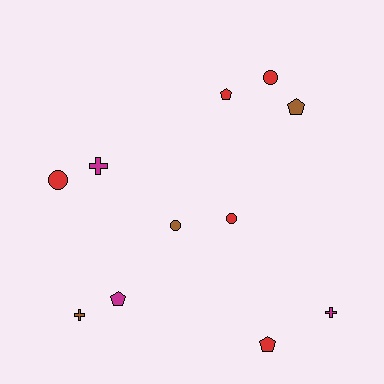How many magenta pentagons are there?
There is 1 magenta pentagon.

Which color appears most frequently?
Red, with 5 objects.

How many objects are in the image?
There are 11 objects.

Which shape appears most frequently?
Circle, with 4 objects.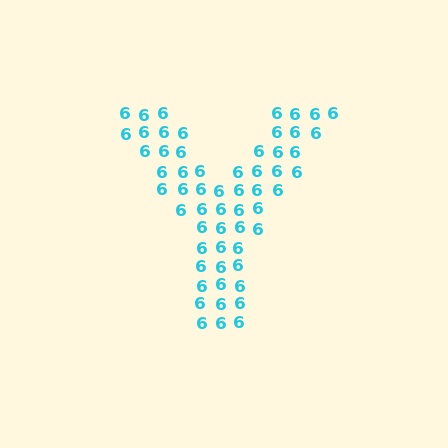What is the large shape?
The large shape is the letter Y.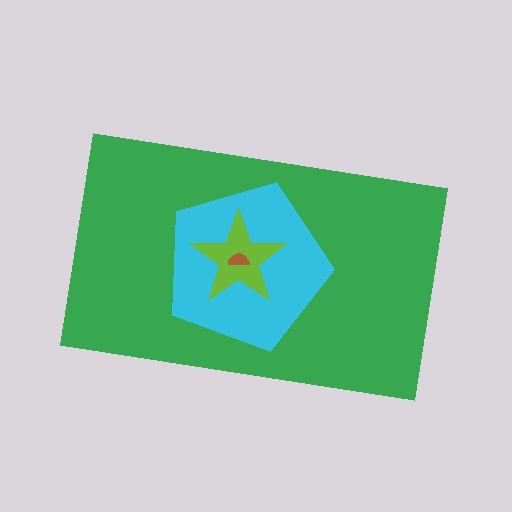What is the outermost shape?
The green rectangle.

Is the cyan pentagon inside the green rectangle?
Yes.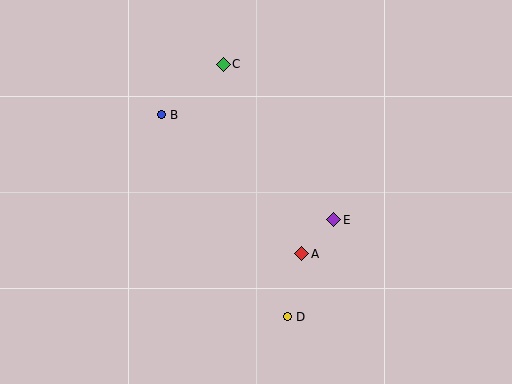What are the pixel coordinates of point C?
Point C is at (223, 64).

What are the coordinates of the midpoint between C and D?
The midpoint between C and D is at (255, 190).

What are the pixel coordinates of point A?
Point A is at (302, 254).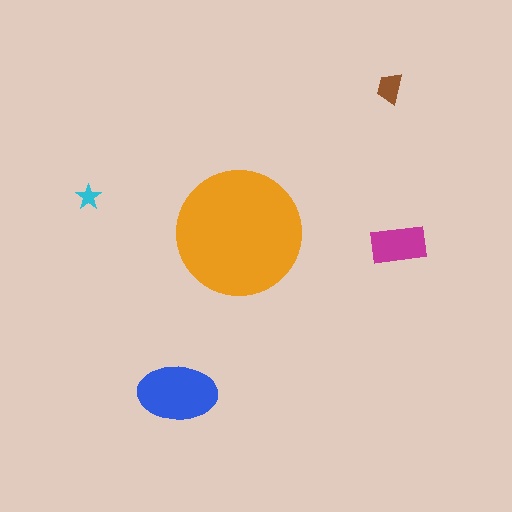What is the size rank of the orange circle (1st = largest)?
1st.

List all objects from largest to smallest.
The orange circle, the blue ellipse, the magenta rectangle, the brown trapezoid, the cyan star.